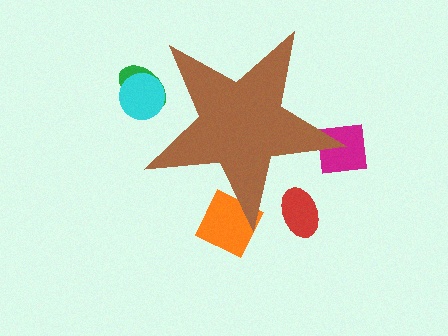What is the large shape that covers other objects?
A brown star.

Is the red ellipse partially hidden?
Yes, the red ellipse is partially hidden behind the brown star.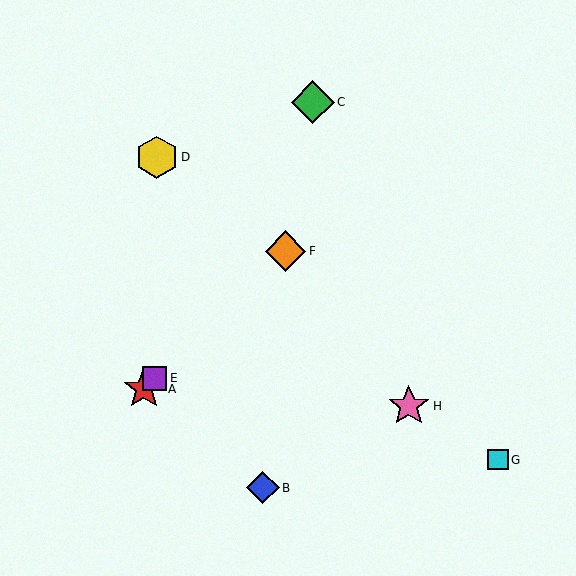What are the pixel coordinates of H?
Object H is at (409, 406).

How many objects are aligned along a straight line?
3 objects (A, E, F) are aligned along a straight line.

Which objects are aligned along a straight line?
Objects A, E, F are aligned along a straight line.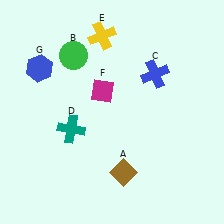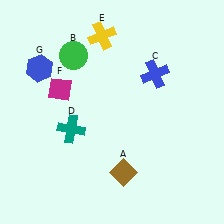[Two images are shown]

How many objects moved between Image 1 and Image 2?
1 object moved between the two images.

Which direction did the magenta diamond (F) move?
The magenta diamond (F) moved left.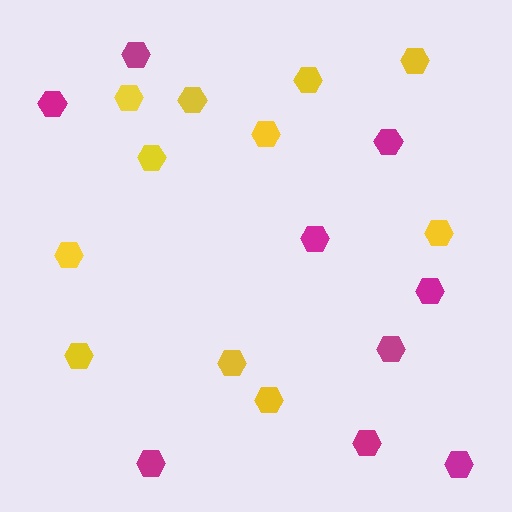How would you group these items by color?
There are 2 groups: one group of yellow hexagons (11) and one group of magenta hexagons (9).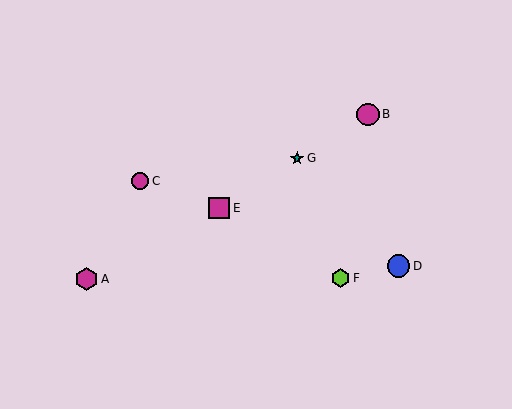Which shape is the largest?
The blue circle (labeled D) is the largest.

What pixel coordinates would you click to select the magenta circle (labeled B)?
Click at (368, 114) to select the magenta circle B.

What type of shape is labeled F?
Shape F is a lime hexagon.